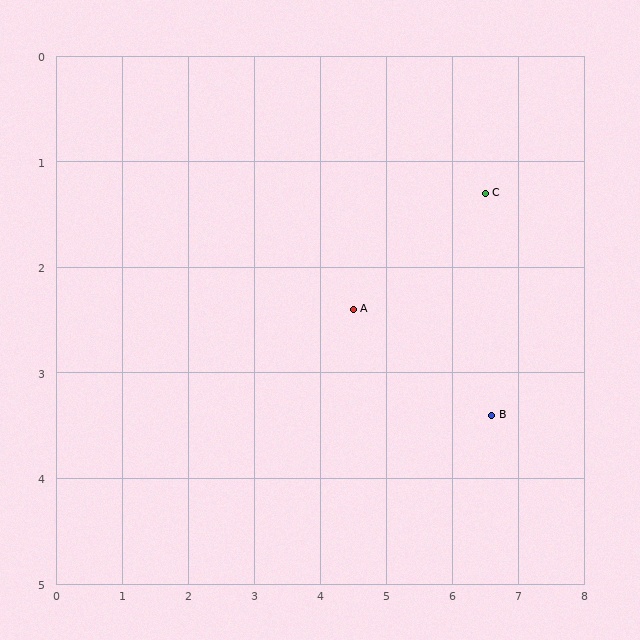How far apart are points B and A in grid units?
Points B and A are about 2.3 grid units apart.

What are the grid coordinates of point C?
Point C is at approximately (6.5, 1.3).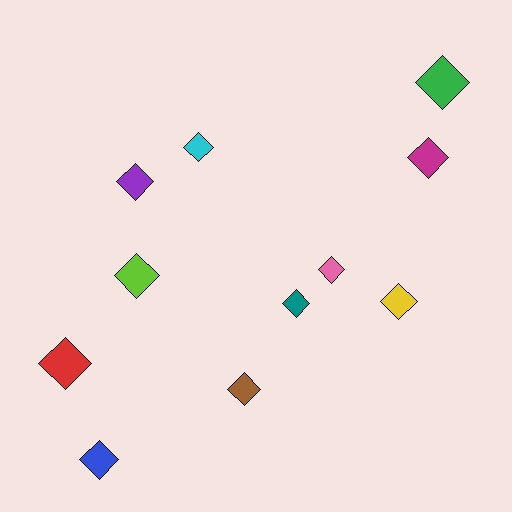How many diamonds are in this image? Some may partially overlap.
There are 11 diamonds.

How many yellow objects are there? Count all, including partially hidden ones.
There is 1 yellow object.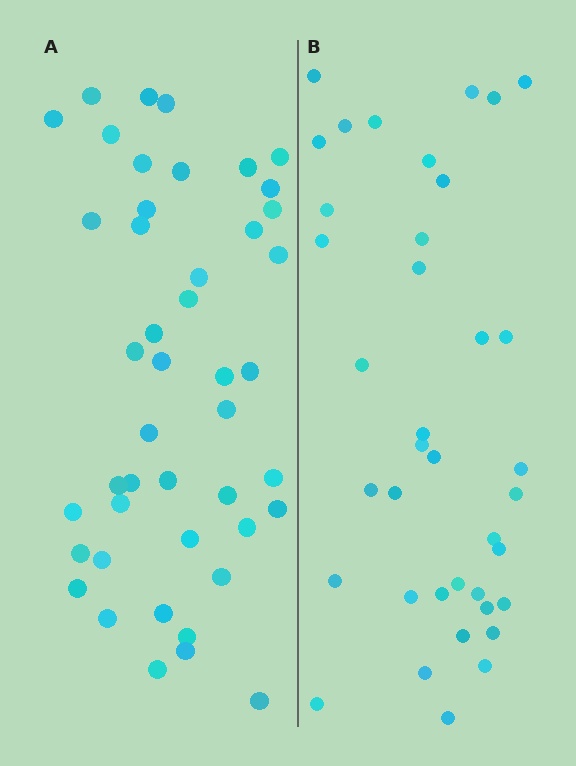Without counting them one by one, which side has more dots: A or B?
Region A (the left region) has more dots.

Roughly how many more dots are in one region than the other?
Region A has roughly 8 or so more dots than region B.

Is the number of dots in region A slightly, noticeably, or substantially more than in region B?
Region A has only slightly more — the two regions are fairly close. The ratio is roughly 1.2 to 1.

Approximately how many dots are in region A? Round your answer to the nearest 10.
About 40 dots. (The exact count is 45, which rounds to 40.)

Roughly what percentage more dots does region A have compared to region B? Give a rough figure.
About 20% more.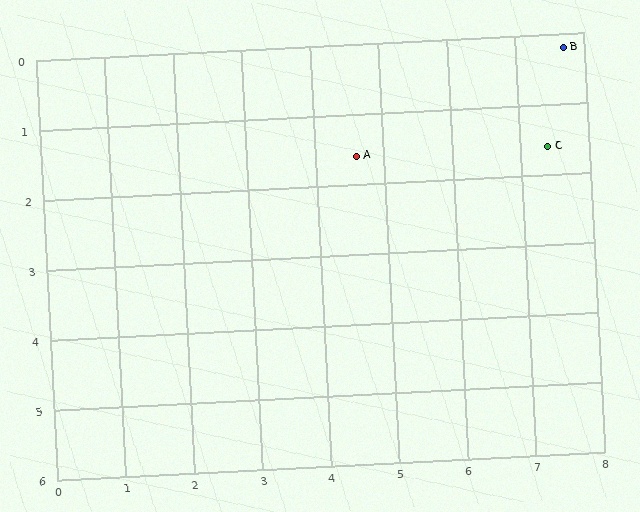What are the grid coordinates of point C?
Point C is at approximately (7.4, 1.6).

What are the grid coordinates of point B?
Point B is at approximately (7.7, 0.2).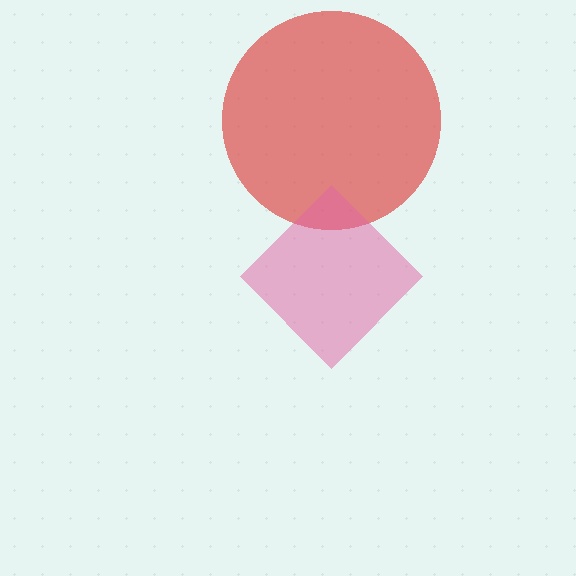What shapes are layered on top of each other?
The layered shapes are: a red circle, a pink diamond.